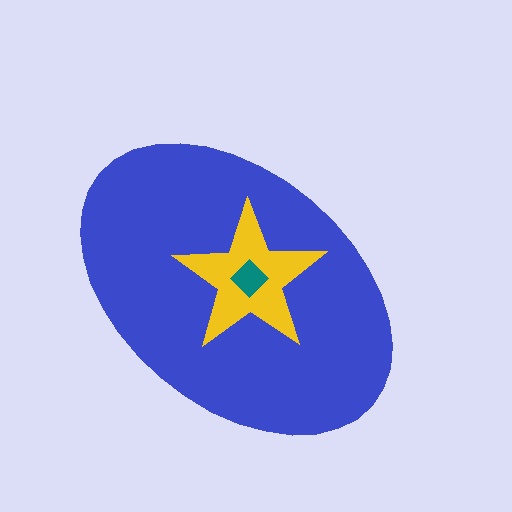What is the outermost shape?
The blue ellipse.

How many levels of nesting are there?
3.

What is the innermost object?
The teal diamond.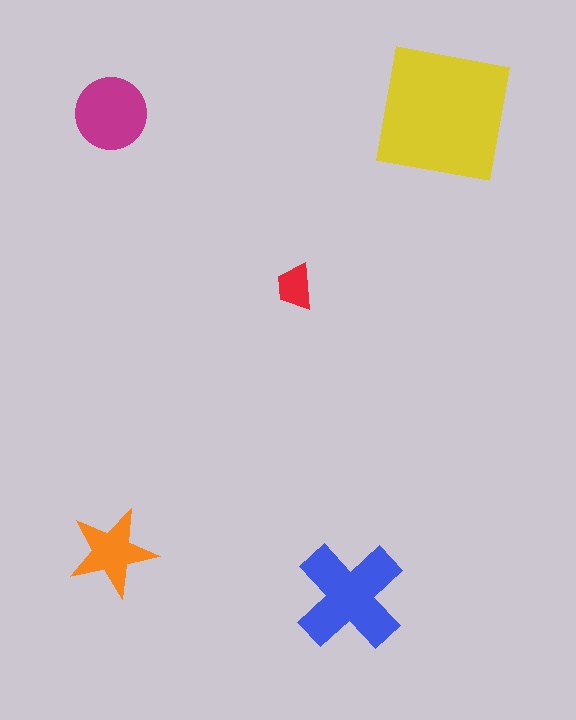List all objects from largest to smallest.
The yellow square, the blue cross, the magenta circle, the orange star, the red trapezoid.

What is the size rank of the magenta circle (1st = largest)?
3rd.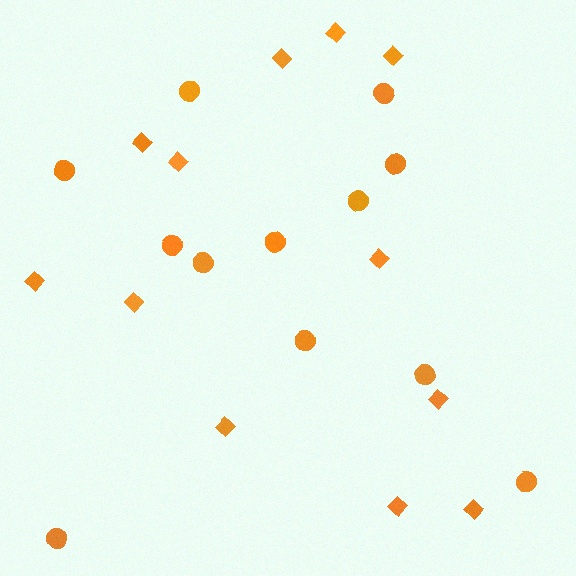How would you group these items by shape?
There are 2 groups: one group of circles (12) and one group of diamonds (12).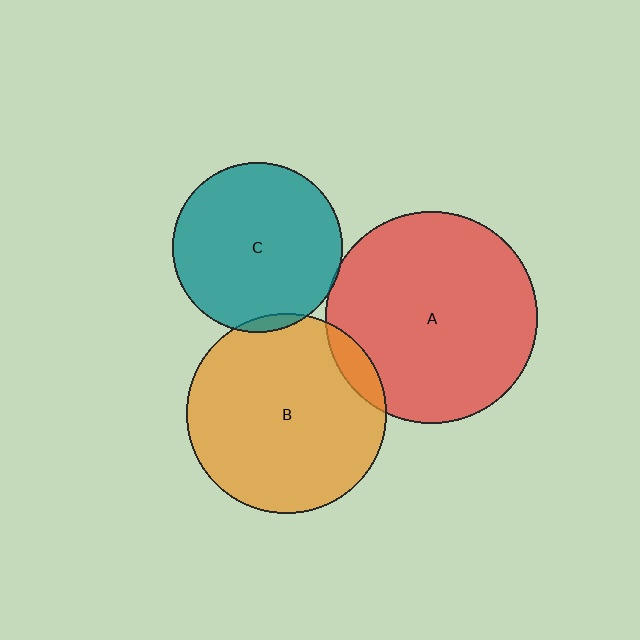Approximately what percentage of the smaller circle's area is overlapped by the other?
Approximately 10%.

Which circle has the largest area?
Circle A (red).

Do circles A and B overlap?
Yes.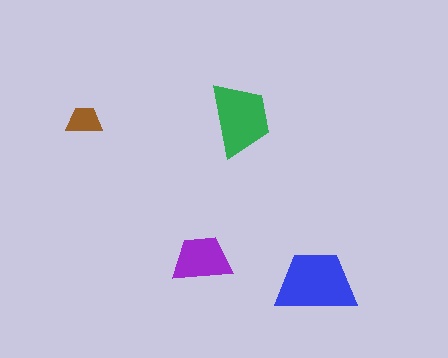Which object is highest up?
The green trapezoid is topmost.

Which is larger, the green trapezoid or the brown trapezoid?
The green one.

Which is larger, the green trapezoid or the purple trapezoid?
The green one.